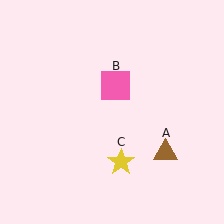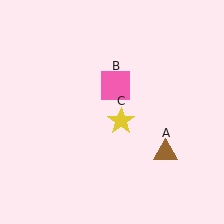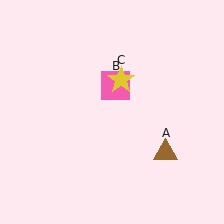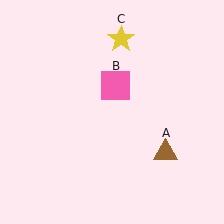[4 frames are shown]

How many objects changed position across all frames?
1 object changed position: yellow star (object C).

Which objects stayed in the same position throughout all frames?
Brown triangle (object A) and pink square (object B) remained stationary.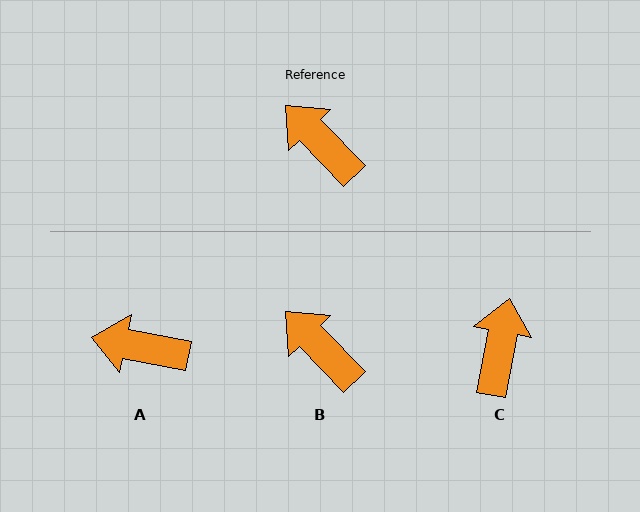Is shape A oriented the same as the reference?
No, it is off by about 35 degrees.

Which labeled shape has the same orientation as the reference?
B.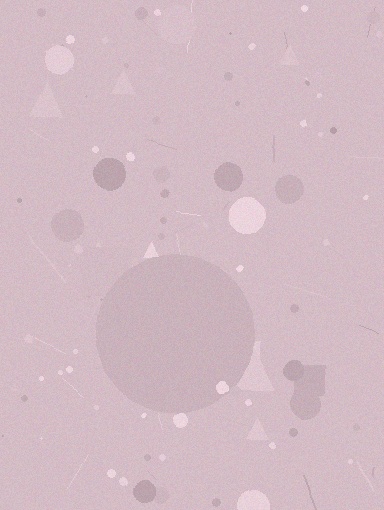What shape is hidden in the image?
A circle is hidden in the image.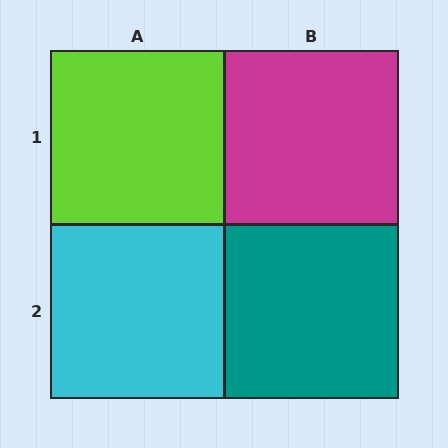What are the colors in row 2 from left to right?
Cyan, teal.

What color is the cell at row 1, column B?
Magenta.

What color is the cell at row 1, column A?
Lime.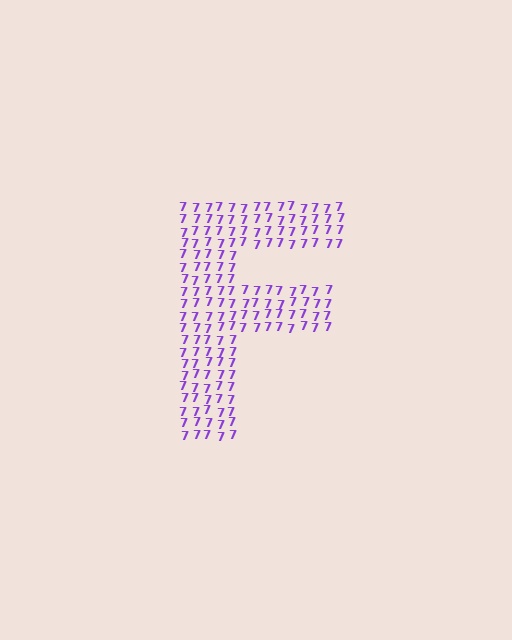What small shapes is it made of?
It is made of small digit 7's.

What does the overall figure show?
The overall figure shows the letter F.